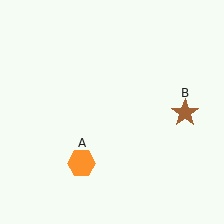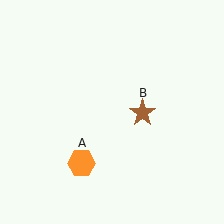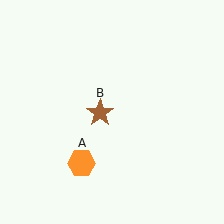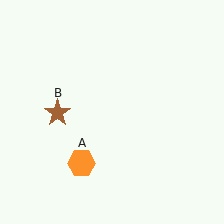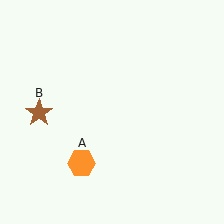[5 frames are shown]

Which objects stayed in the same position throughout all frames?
Orange hexagon (object A) remained stationary.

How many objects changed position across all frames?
1 object changed position: brown star (object B).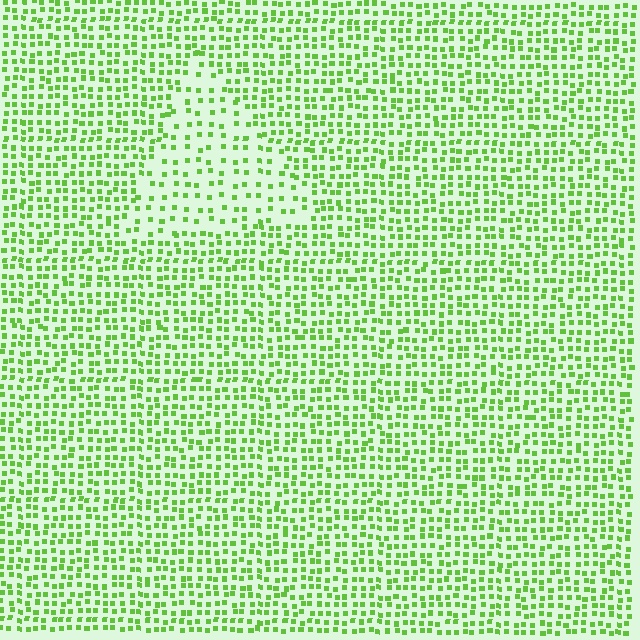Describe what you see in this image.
The image contains small lime elements arranged at two different densities. A triangle-shaped region is visible where the elements are less densely packed than the surrounding area.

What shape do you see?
I see a triangle.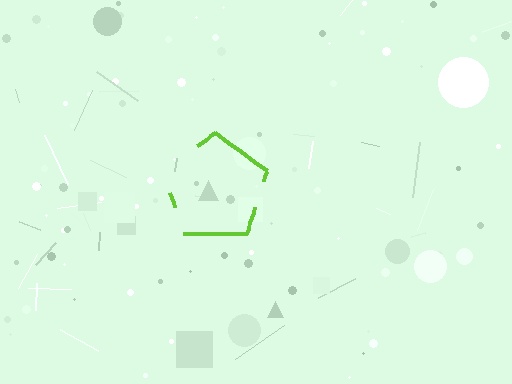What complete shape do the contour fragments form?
The contour fragments form a pentagon.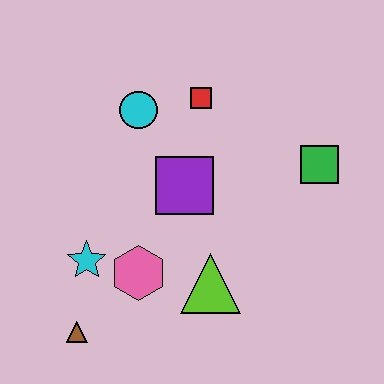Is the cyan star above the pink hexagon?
Yes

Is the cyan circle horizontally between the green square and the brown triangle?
Yes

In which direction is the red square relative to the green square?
The red square is to the left of the green square.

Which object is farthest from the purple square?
The brown triangle is farthest from the purple square.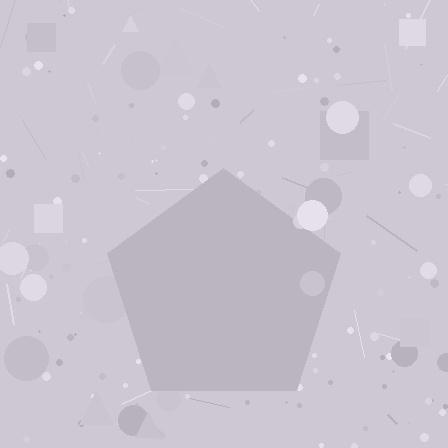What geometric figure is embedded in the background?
A pentagon is embedded in the background.